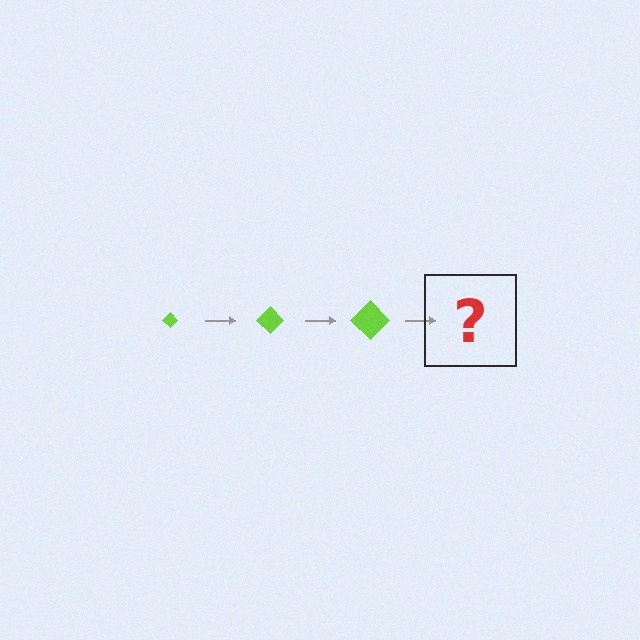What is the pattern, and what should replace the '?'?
The pattern is that the diamond gets progressively larger each step. The '?' should be a lime diamond, larger than the previous one.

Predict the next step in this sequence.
The next step is a lime diamond, larger than the previous one.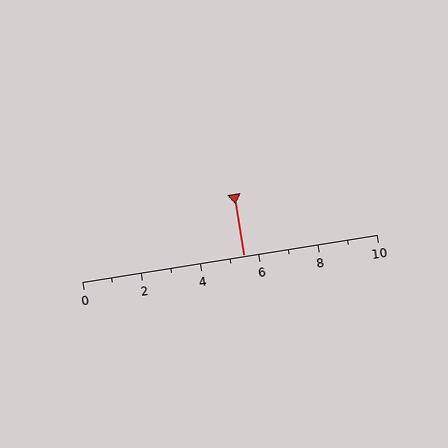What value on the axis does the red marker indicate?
The marker indicates approximately 5.5.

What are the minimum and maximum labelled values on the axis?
The axis runs from 0 to 10.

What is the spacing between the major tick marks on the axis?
The major ticks are spaced 2 apart.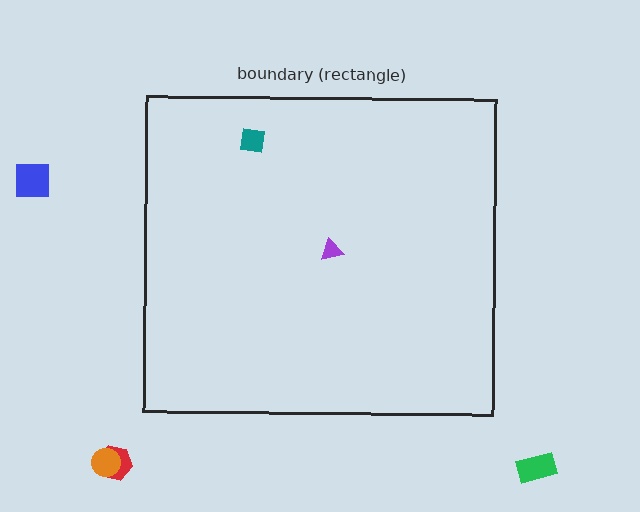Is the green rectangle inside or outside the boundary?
Outside.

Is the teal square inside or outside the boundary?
Inside.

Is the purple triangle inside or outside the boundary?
Inside.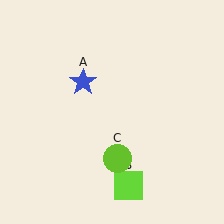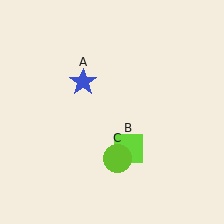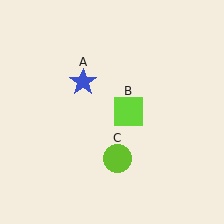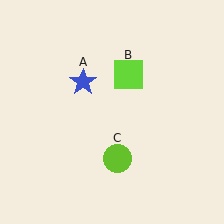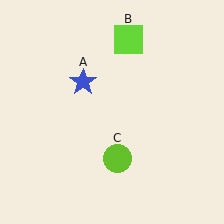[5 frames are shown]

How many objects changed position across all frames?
1 object changed position: lime square (object B).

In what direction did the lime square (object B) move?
The lime square (object B) moved up.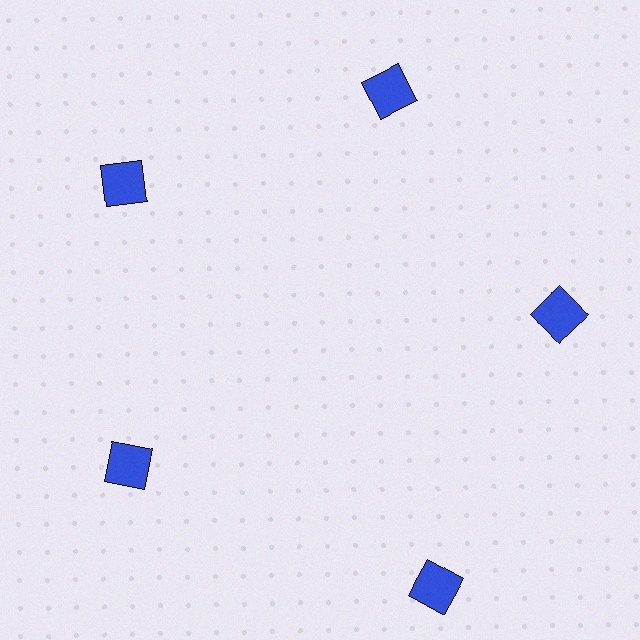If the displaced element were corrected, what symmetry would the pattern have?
It would have 5-fold rotational symmetry — the pattern would map onto itself every 72 degrees.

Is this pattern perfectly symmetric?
No. The 5 blue squares are arranged in a ring, but one element near the 5 o'clock position is pushed outward from the center, breaking the 5-fold rotational symmetry.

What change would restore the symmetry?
The symmetry would be restored by moving it inward, back onto the ring so that all 5 squares sit at equal angles and equal distance from the center.